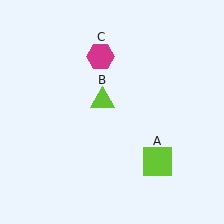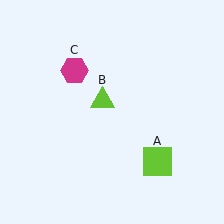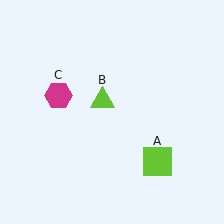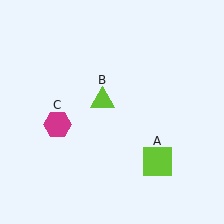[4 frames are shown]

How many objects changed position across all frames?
1 object changed position: magenta hexagon (object C).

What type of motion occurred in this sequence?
The magenta hexagon (object C) rotated counterclockwise around the center of the scene.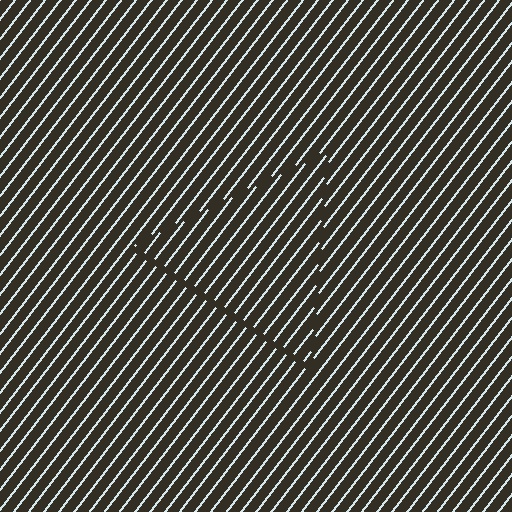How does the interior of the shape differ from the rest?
The interior of the shape contains the same grating, shifted by half a period — the contour is defined by the phase discontinuity where line-ends from the inner and outer gratings abut.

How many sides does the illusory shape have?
3 sides — the line-ends trace a triangle.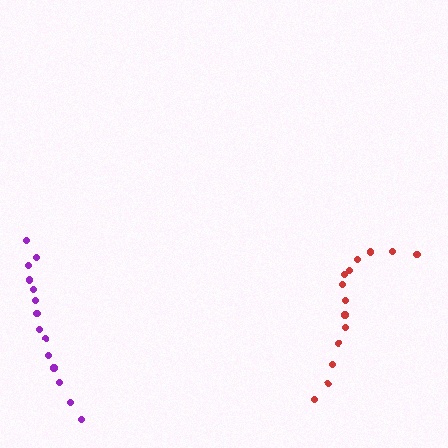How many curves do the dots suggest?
There are 2 distinct paths.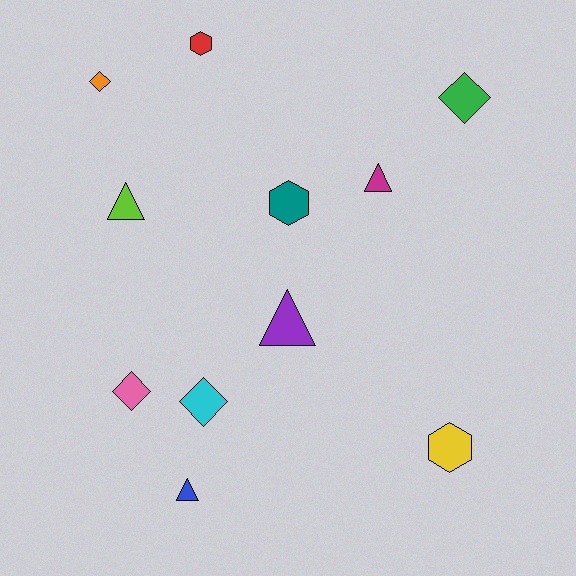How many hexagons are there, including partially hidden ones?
There are 3 hexagons.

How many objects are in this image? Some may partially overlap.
There are 11 objects.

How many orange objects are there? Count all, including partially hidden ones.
There is 1 orange object.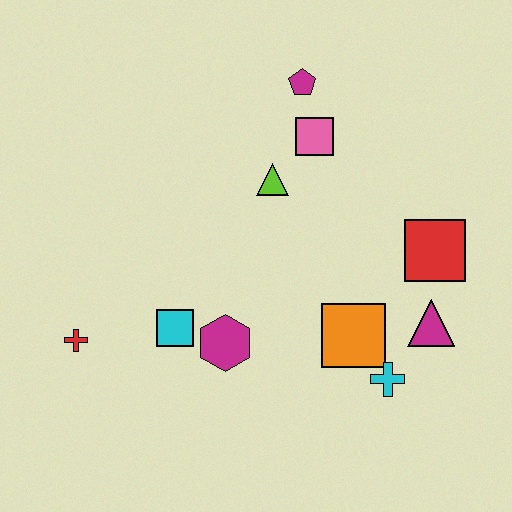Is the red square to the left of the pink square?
No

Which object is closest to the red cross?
The cyan square is closest to the red cross.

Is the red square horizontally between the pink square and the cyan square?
No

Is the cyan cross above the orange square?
No